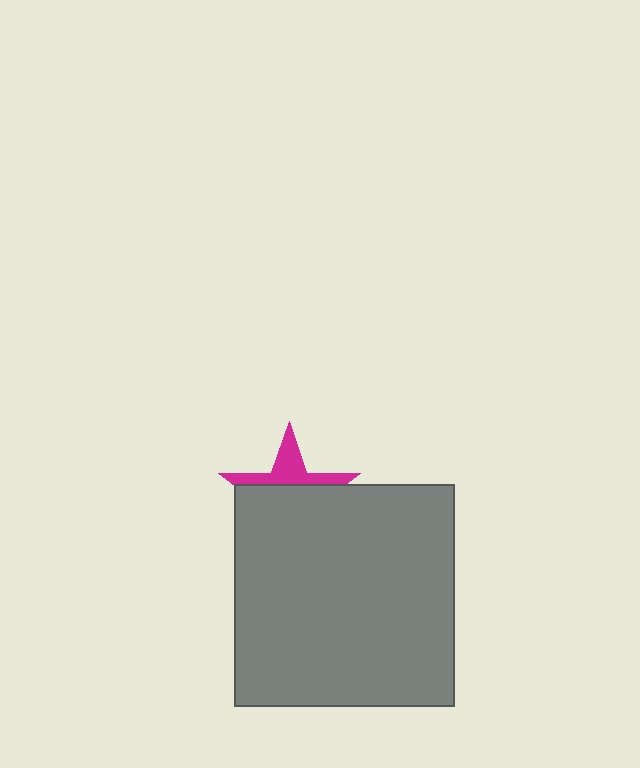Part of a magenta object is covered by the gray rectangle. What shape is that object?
It is a star.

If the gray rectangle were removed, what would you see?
You would see the complete magenta star.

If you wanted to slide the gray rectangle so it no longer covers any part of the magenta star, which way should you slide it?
Slide it down — that is the most direct way to separate the two shapes.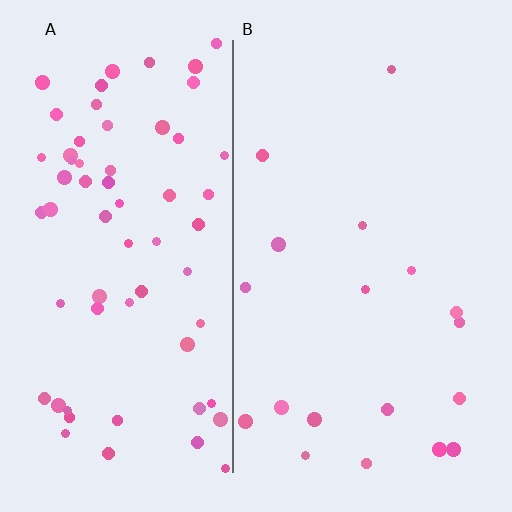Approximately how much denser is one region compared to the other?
Approximately 3.6× — region A over region B.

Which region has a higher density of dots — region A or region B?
A (the left).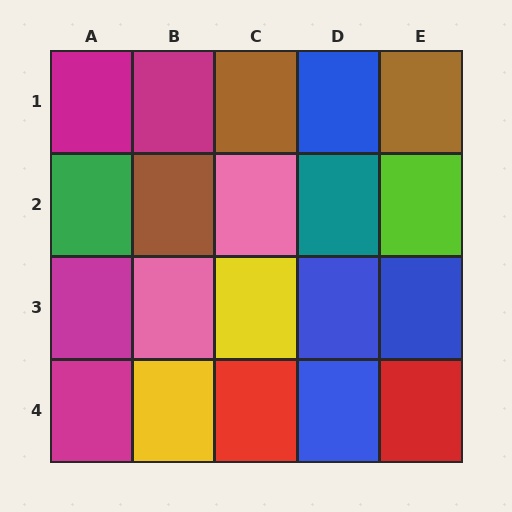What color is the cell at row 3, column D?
Blue.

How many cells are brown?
3 cells are brown.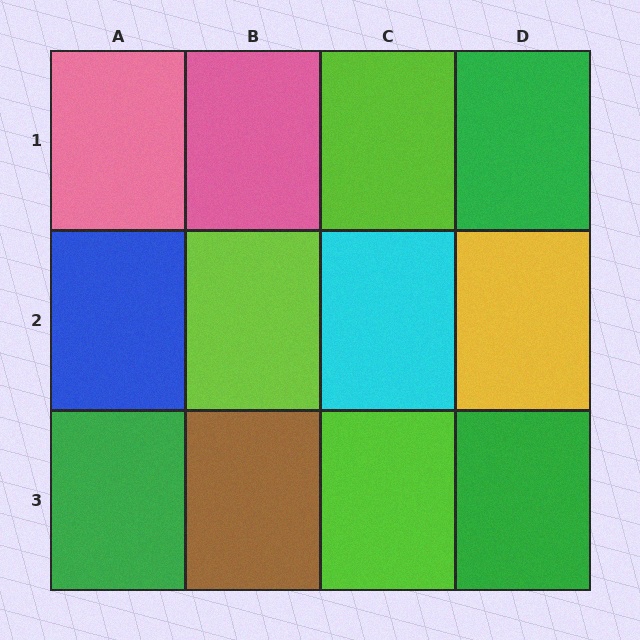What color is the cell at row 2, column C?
Cyan.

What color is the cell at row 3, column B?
Brown.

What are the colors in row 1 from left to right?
Pink, pink, lime, green.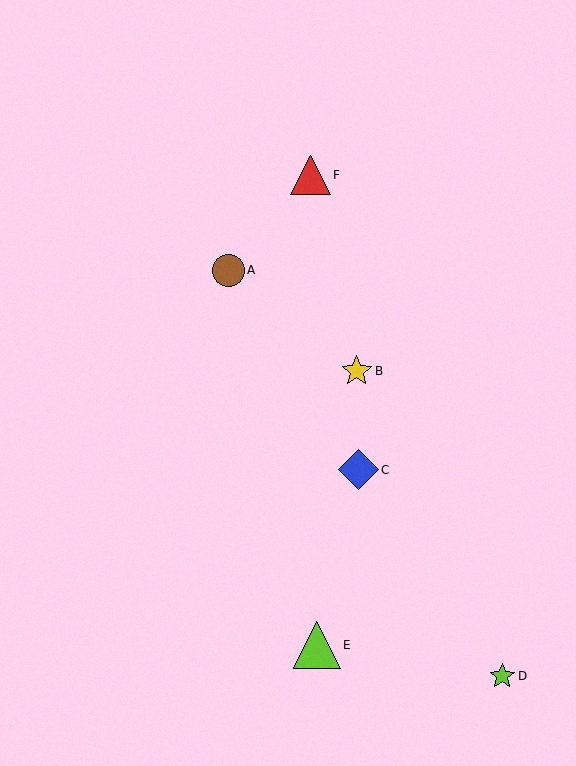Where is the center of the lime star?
The center of the lime star is at (502, 676).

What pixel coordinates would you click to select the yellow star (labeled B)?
Click at (357, 371) to select the yellow star B.